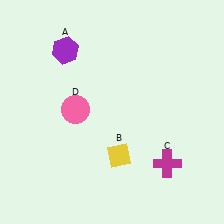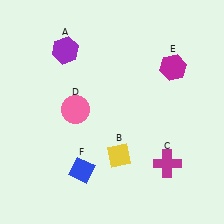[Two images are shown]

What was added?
A magenta hexagon (E), a blue diamond (F) were added in Image 2.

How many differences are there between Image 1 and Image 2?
There are 2 differences between the two images.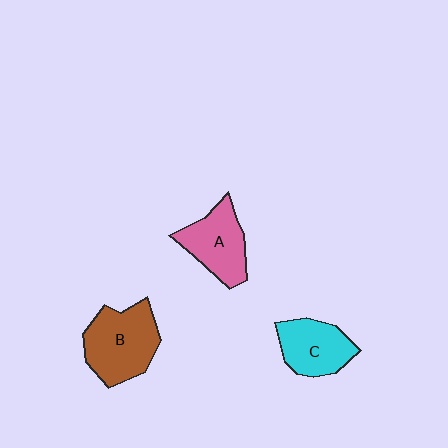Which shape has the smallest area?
Shape C (cyan).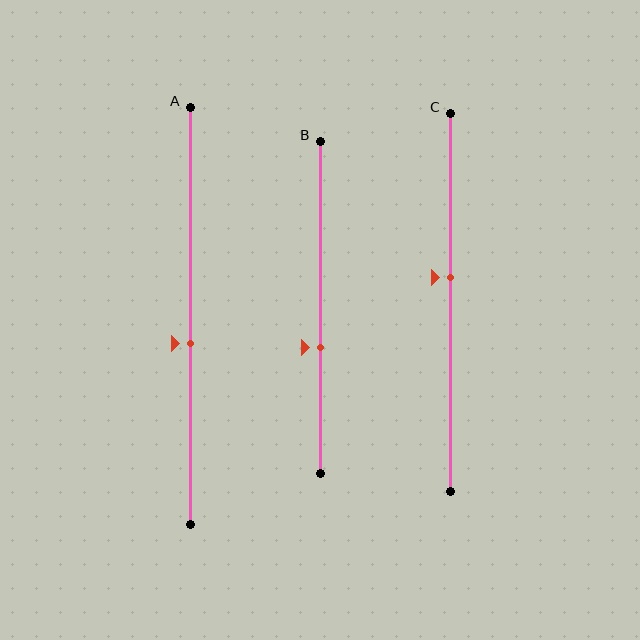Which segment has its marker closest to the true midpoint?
Segment A has its marker closest to the true midpoint.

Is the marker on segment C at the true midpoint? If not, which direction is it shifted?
No, the marker on segment C is shifted upward by about 7% of the segment length.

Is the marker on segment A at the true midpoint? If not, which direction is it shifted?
No, the marker on segment A is shifted downward by about 7% of the segment length.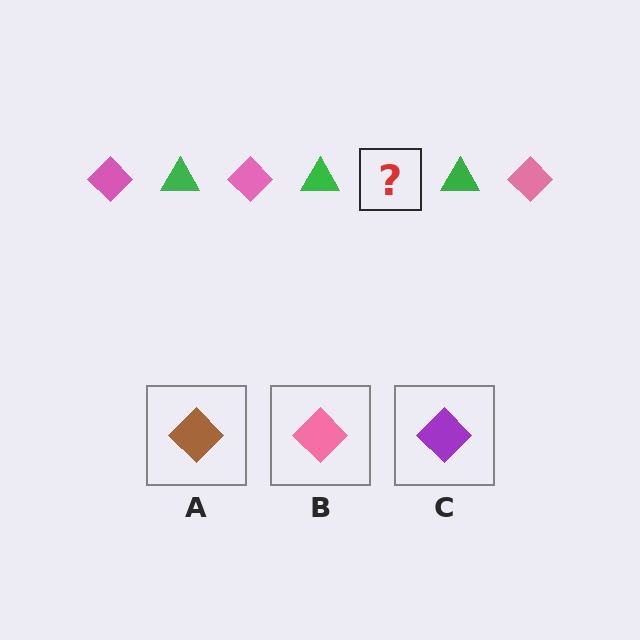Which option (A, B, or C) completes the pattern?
B.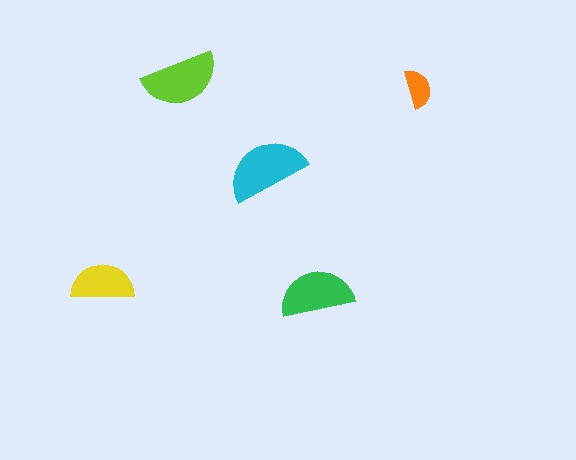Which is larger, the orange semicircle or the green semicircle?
The green one.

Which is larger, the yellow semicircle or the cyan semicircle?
The cyan one.